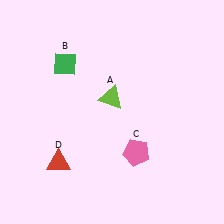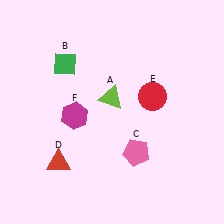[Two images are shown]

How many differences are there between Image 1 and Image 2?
There are 2 differences between the two images.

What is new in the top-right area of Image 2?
A red circle (E) was added in the top-right area of Image 2.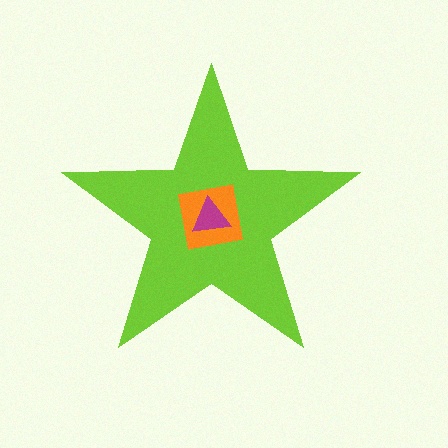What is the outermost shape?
The lime star.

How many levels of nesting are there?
3.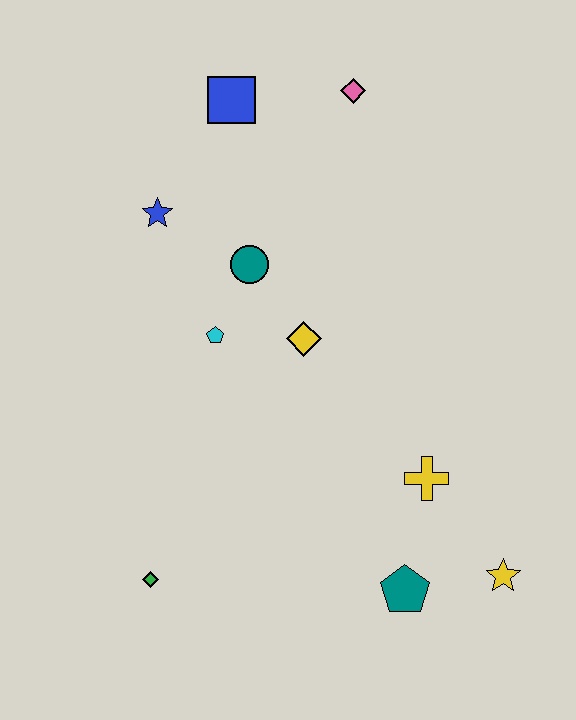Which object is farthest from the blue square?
The yellow star is farthest from the blue square.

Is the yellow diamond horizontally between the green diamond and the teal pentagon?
Yes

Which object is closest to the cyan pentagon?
The teal circle is closest to the cyan pentagon.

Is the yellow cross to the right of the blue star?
Yes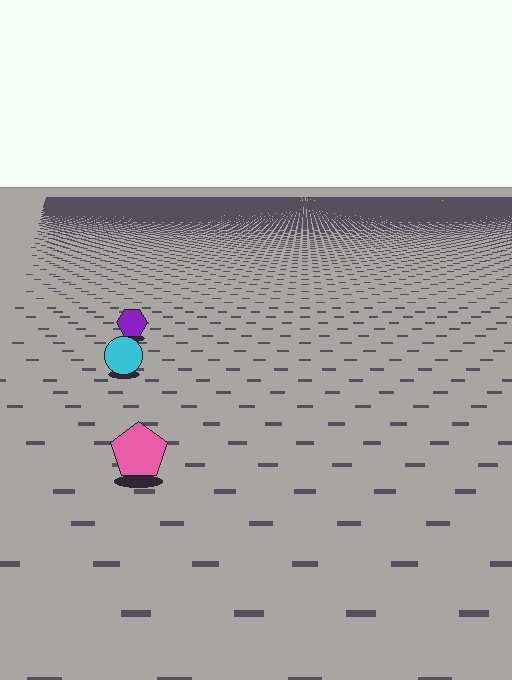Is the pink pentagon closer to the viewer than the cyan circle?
Yes. The pink pentagon is closer — you can tell from the texture gradient: the ground texture is coarser near it.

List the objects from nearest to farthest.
From nearest to farthest: the pink pentagon, the cyan circle, the purple hexagon.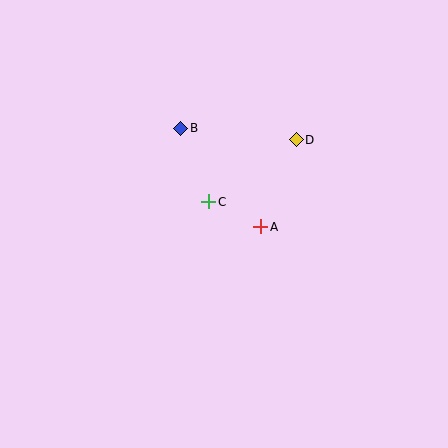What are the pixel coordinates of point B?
Point B is at (181, 128).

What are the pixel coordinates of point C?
Point C is at (209, 202).